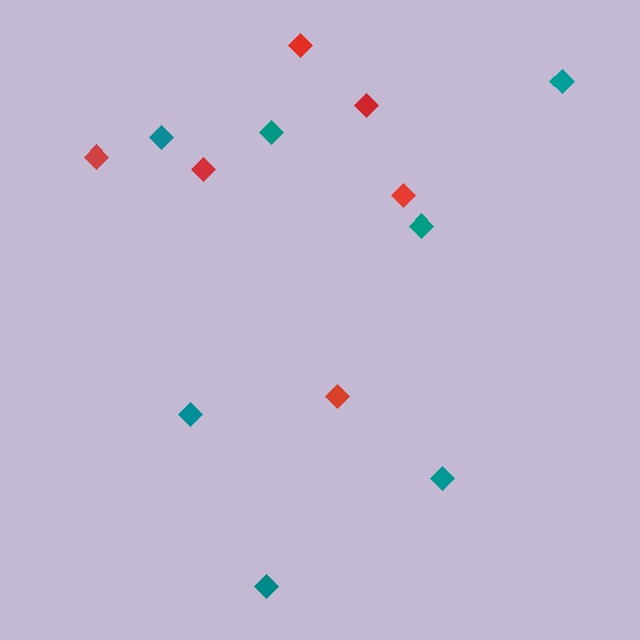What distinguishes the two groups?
There are 2 groups: one group of teal diamonds (7) and one group of red diamonds (6).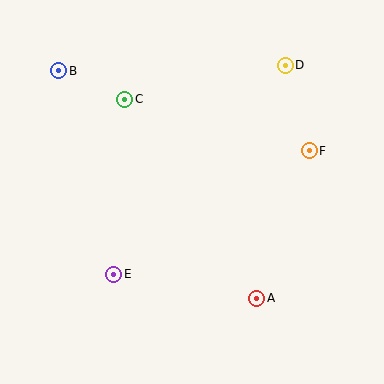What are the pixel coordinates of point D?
Point D is at (285, 65).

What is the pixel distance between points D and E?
The distance between D and E is 271 pixels.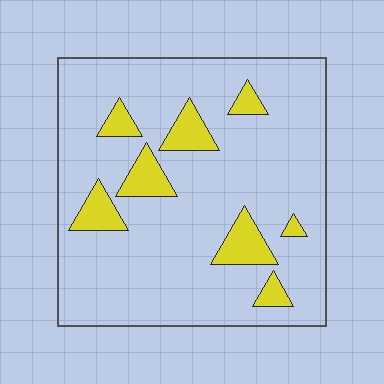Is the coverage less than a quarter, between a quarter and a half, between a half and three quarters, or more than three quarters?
Less than a quarter.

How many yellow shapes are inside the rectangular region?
8.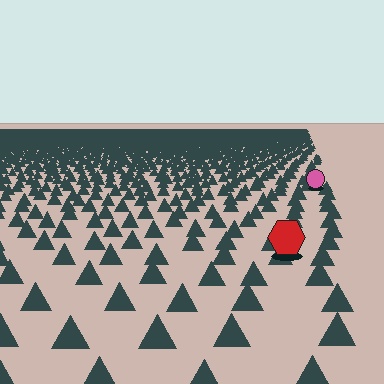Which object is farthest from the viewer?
The pink circle is farthest from the viewer. It appears smaller and the ground texture around it is denser.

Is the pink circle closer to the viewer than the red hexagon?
No. The red hexagon is closer — you can tell from the texture gradient: the ground texture is coarser near it.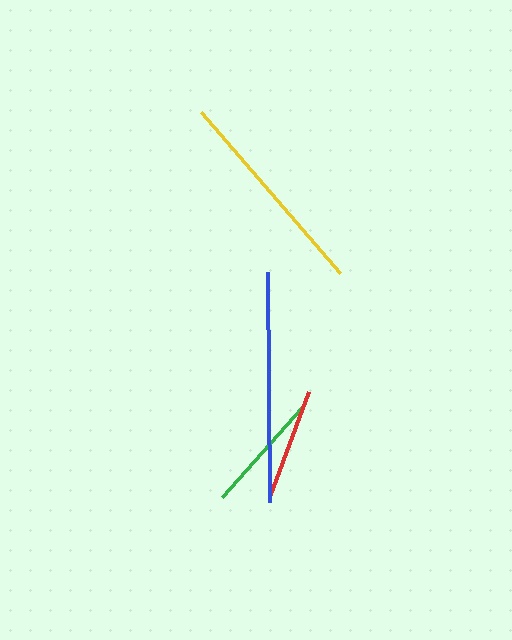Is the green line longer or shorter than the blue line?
The blue line is longer than the green line.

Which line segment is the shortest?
The red line is the shortest at approximately 112 pixels.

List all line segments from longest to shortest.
From longest to shortest: blue, yellow, green, red.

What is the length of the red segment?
The red segment is approximately 112 pixels long.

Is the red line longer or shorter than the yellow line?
The yellow line is longer than the red line.